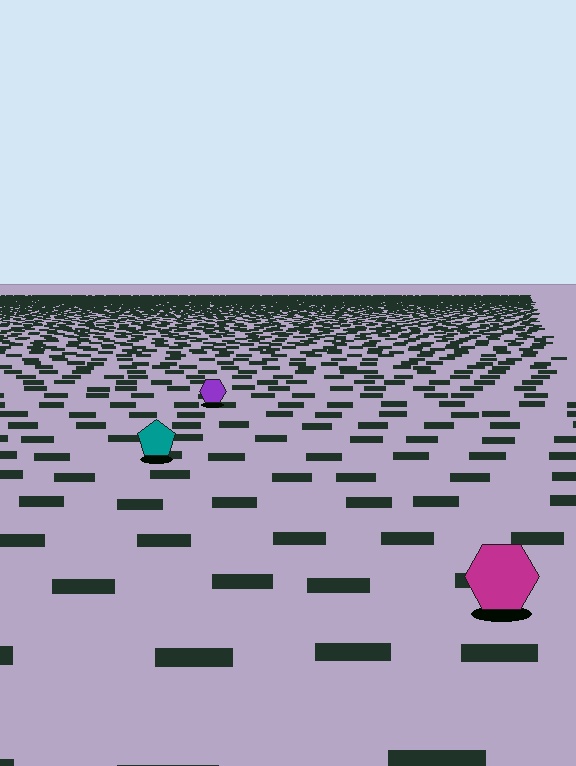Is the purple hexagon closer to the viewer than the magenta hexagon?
No. The magenta hexagon is closer — you can tell from the texture gradient: the ground texture is coarser near it.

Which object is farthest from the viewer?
The purple hexagon is farthest from the viewer. It appears smaller and the ground texture around it is denser.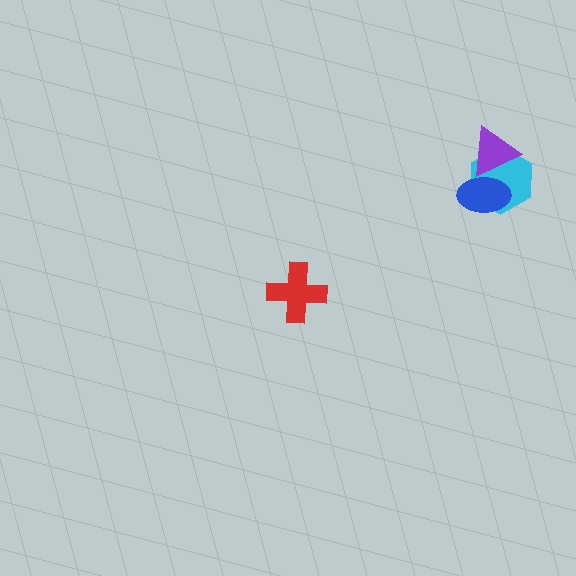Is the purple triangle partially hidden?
Yes, it is partially covered by another shape.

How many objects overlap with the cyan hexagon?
2 objects overlap with the cyan hexagon.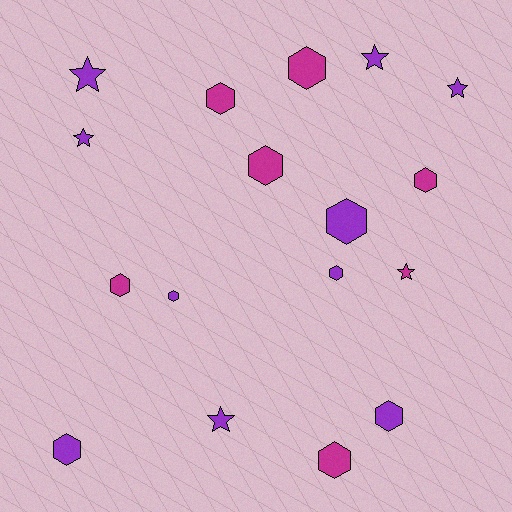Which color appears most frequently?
Purple, with 10 objects.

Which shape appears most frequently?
Hexagon, with 11 objects.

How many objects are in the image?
There are 17 objects.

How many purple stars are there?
There are 5 purple stars.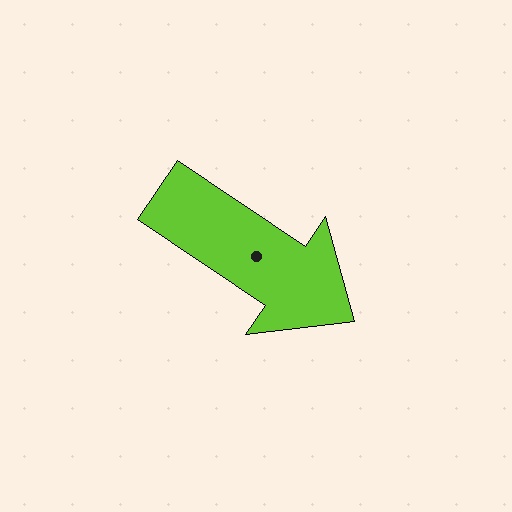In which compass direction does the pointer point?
Southeast.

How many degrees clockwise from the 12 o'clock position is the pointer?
Approximately 124 degrees.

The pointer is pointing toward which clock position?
Roughly 4 o'clock.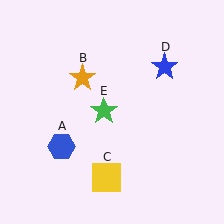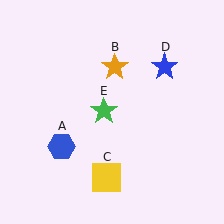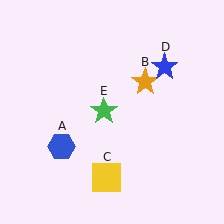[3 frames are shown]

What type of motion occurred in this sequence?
The orange star (object B) rotated clockwise around the center of the scene.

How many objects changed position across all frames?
1 object changed position: orange star (object B).